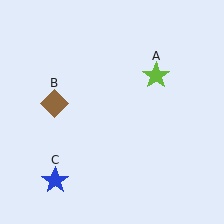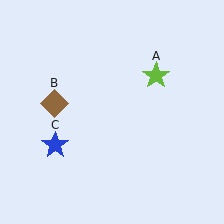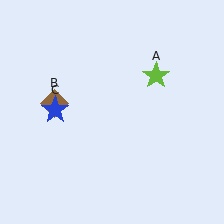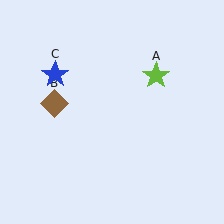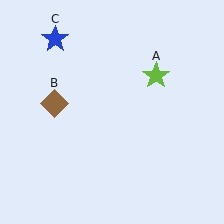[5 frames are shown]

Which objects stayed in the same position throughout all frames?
Lime star (object A) and brown diamond (object B) remained stationary.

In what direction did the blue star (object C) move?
The blue star (object C) moved up.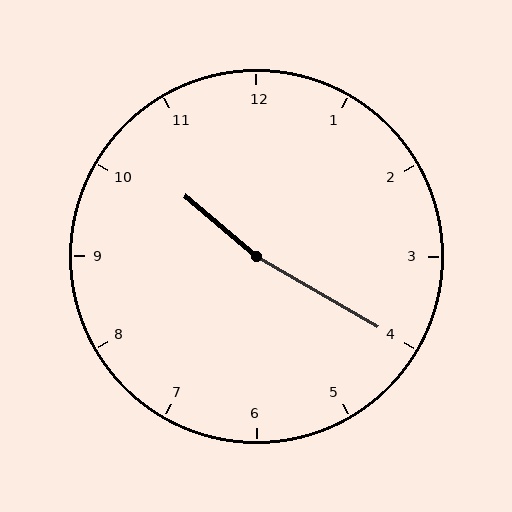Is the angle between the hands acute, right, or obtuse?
It is obtuse.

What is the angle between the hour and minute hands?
Approximately 170 degrees.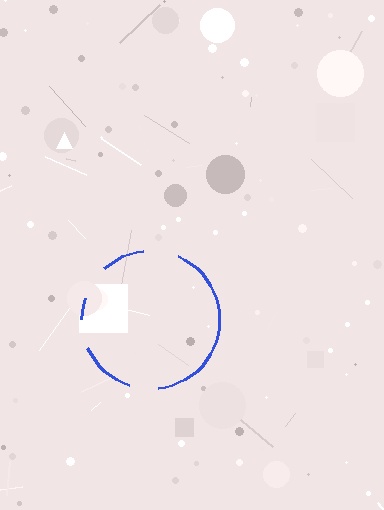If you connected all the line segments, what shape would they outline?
They would outline a circle.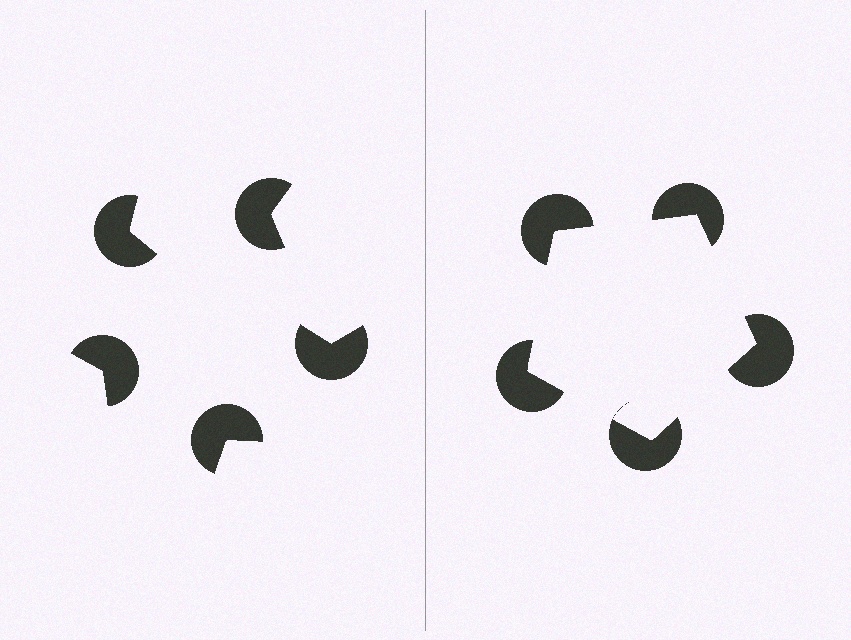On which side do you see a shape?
An illusory pentagon appears on the right side. On the left side the wedge cuts are rotated, so no coherent shape forms.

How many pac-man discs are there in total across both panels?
10 — 5 on each side.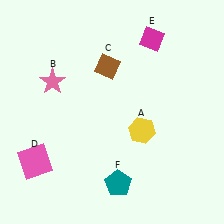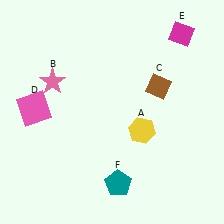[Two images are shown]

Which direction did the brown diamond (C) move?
The brown diamond (C) moved right.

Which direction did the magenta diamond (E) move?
The magenta diamond (E) moved right.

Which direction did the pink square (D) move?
The pink square (D) moved up.